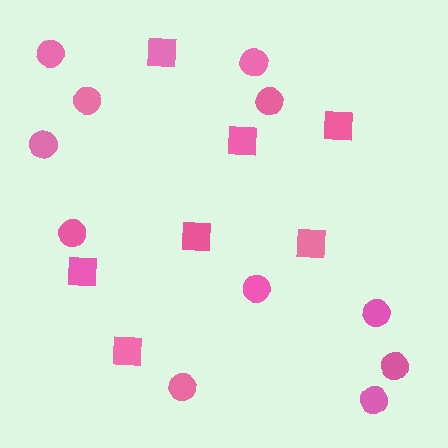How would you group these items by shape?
There are 2 groups: one group of circles (11) and one group of squares (7).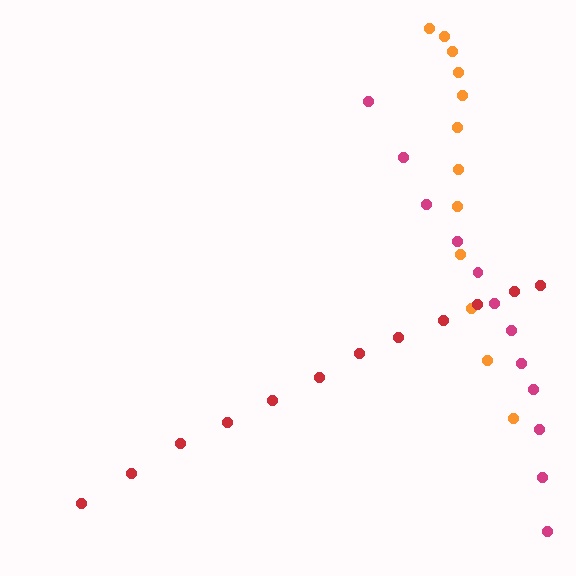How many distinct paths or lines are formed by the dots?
There are 3 distinct paths.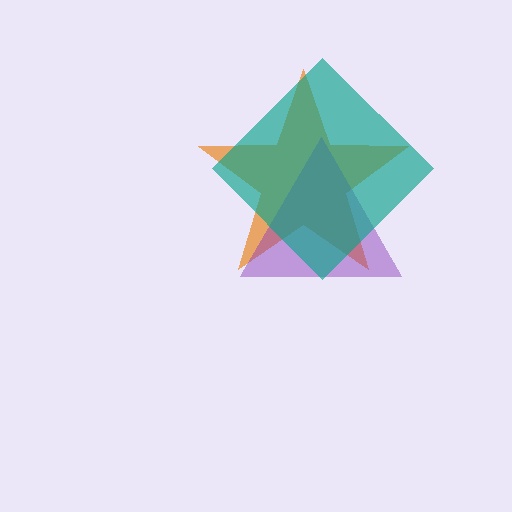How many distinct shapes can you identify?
There are 3 distinct shapes: an orange star, a purple triangle, a teal diamond.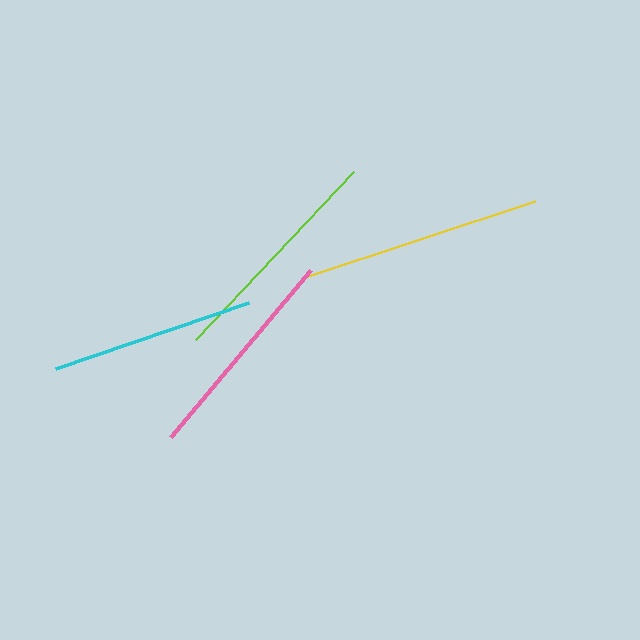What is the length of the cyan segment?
The cyan segment is approximately 204 pixels long.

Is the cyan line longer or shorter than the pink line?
The pink line is longer than the cyan line.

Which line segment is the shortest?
The cyan line is the shortest at approximately 204 pixels.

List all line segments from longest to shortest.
From longest to shortest: yellow, lime, pink, cyan.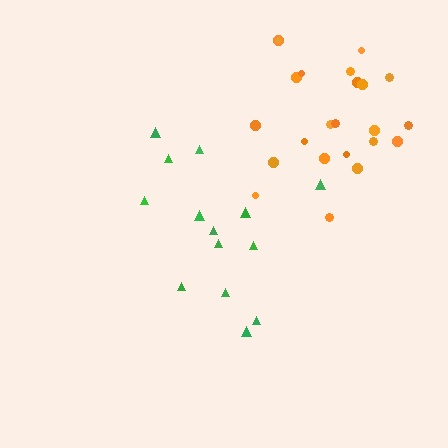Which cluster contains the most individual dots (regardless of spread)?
Orange (23).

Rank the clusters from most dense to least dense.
orange, green.